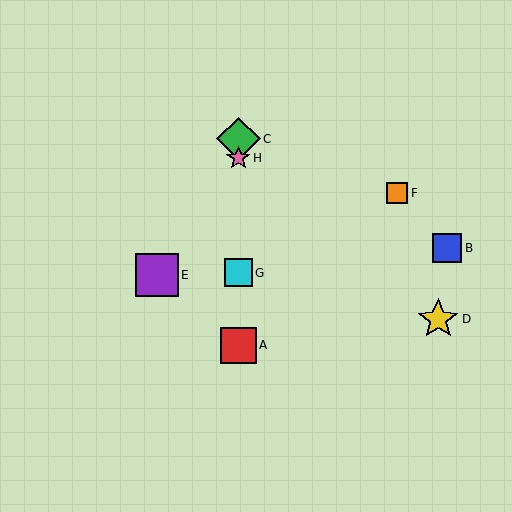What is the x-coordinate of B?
Object B is at x≈447.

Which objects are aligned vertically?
Objects A, C, G, H are aligned vertically.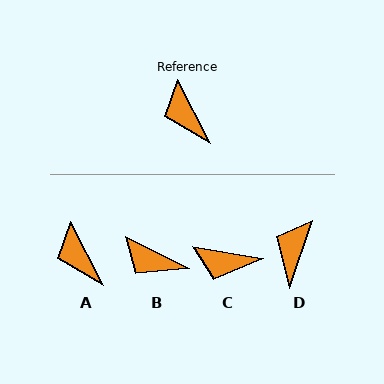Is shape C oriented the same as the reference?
No, it is off by about 53 degrees.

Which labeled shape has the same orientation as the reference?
A.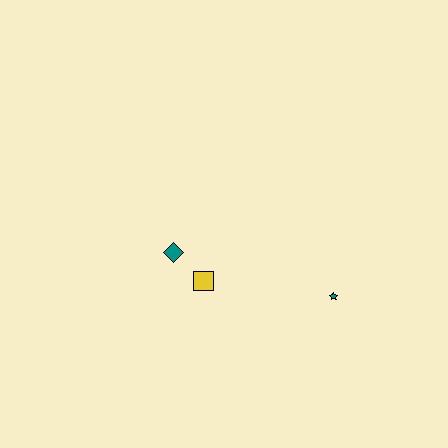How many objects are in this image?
There are 3 objects.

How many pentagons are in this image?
There are no pentagons.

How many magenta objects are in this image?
There are no magenta objects.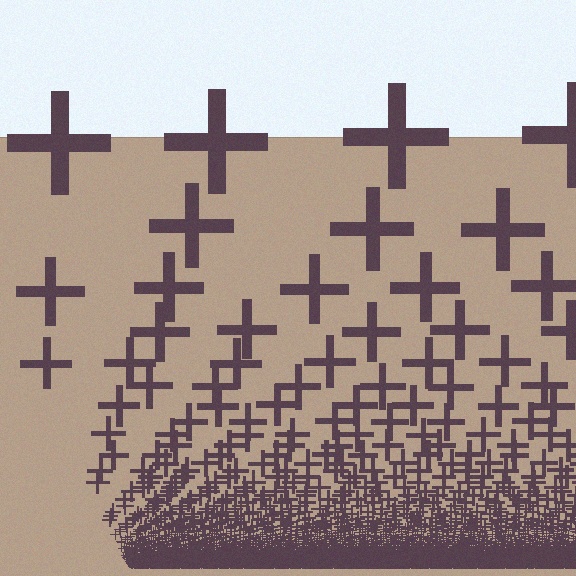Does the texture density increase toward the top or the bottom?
Density increases toward the bottom.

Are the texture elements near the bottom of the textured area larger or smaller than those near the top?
Smaller. The gradient is inverted — elements near the bottom are smaller and denser.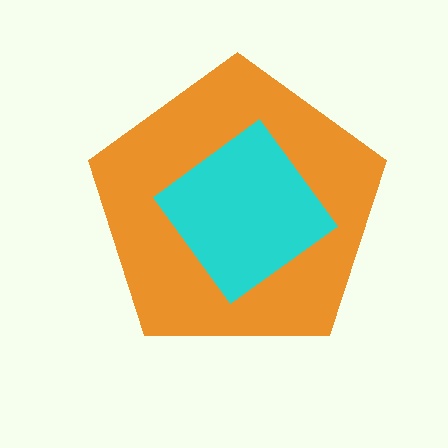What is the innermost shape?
The cyan diamond.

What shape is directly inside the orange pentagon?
The cyan diamond.